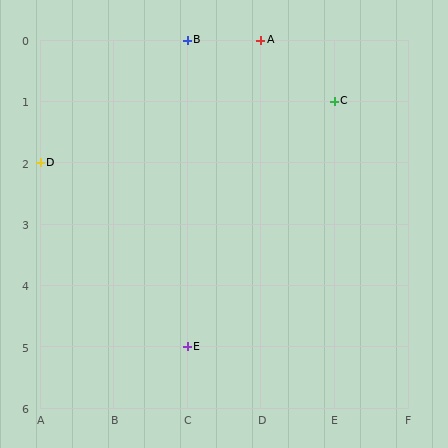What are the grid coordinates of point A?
Point A is at grid coordinates (D, 0).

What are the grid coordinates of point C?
Point C is at grid coordinates (E, 1).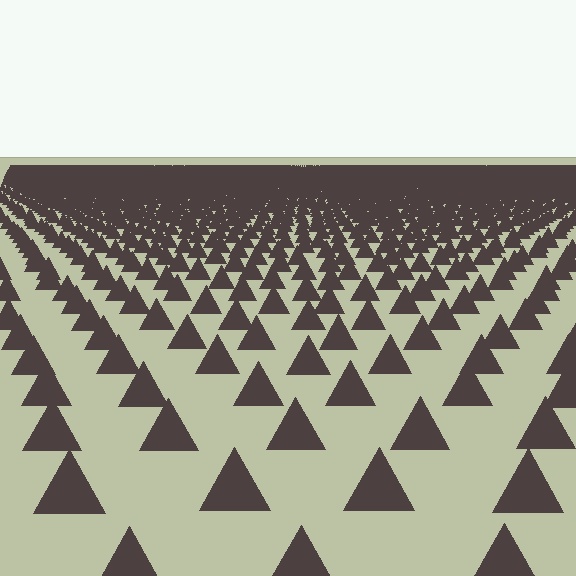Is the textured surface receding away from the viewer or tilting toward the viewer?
The surface is receding away from the viewer. Texture elements get smaller and denser toward the top.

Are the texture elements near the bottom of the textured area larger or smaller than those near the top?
Larger. Near the bottom, elements are closer to the viewer and appear at a bigger on-screen size.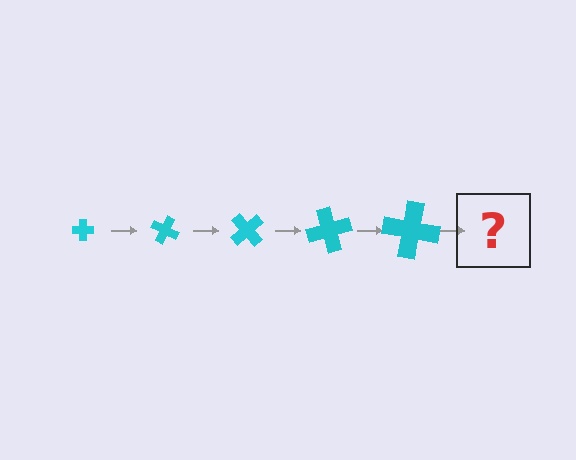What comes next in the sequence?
The next element should be a cross, larger than the previous one and rotated 125 degrees from the start.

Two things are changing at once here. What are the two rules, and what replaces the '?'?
The two rules are that the cross grows larger each step and it rotates 25 degrees each step. The '?' should be a cross, larger than the previous one and rotated 125 degrees from the start.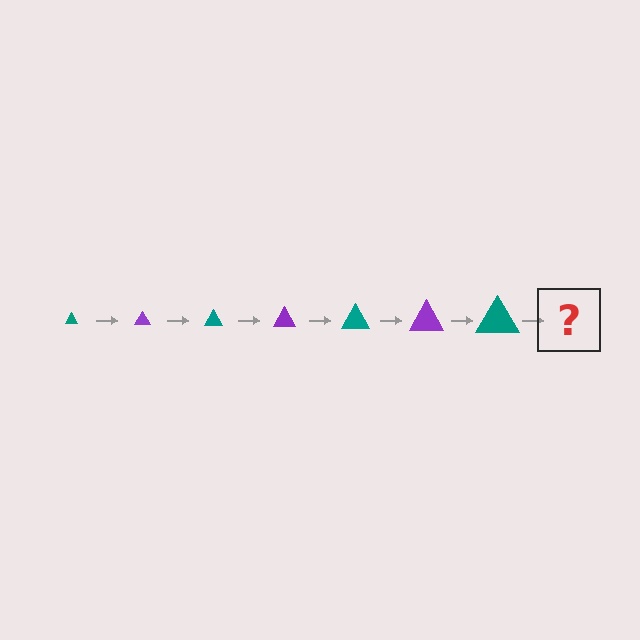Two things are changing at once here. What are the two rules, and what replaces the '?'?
The two rules are that the triangle grows larger each step and the color cycles through teal and purple. The '?' should be a purple triangle, larger than the previous one.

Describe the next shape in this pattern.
It should be a purple triangle, larger than the previous one.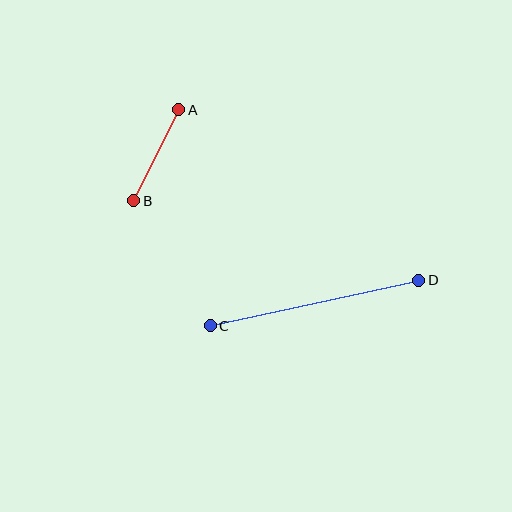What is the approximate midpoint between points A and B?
The midpoint is at approximately (156, 155) pixels.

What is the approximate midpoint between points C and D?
The midpoint is at approximately (314, 303) pixels.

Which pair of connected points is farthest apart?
Points C and D are farthest apart.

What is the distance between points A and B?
The distance is approximately 102 pixels.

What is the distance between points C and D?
The distance is approximately 213 pixels.